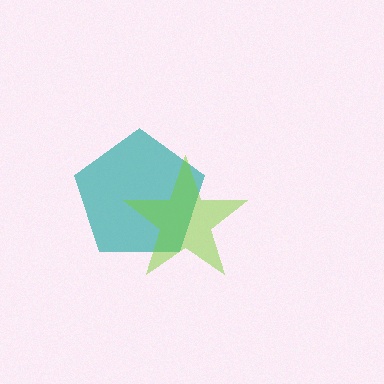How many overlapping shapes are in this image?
There are 2 overlapping shapes in the image.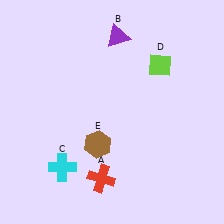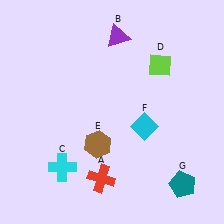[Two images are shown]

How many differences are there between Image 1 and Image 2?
There are 2 differences between the two images.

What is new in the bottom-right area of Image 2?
A cyan diamond (F) was added in the bottom-right area of Image 2.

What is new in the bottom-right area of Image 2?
A teal pentagon (G) was added in the bottom-right area of Image 2.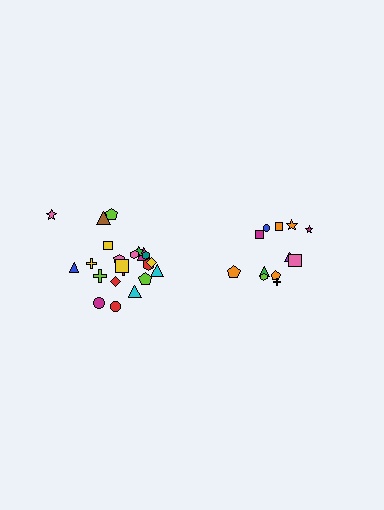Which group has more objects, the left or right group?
The left group.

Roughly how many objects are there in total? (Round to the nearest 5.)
Roughly 35 objects in total.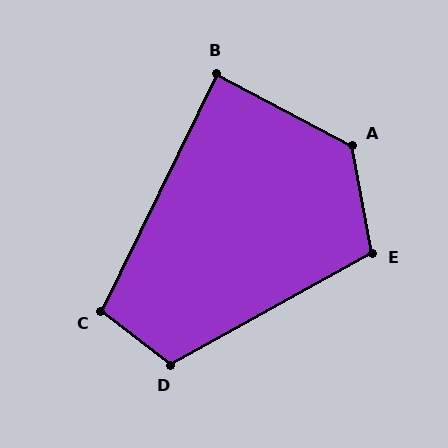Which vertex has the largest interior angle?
A, at approximately 128 degrees.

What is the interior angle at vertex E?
Approximately 109 degrees (obtuse).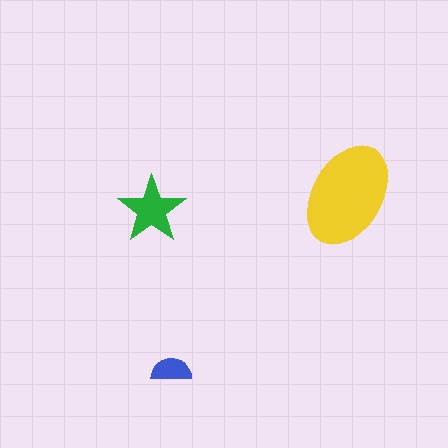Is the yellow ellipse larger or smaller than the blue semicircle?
Larger.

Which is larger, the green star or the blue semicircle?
The green star.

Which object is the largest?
The yellow ellipse.